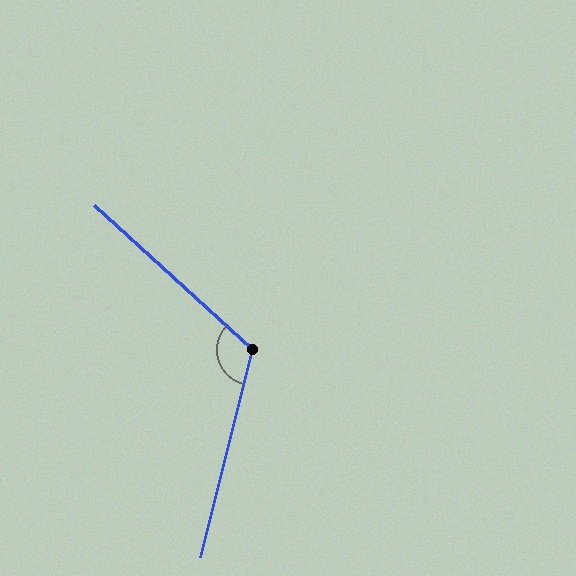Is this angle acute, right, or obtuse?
It is obtuse.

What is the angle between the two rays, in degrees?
Approximately 119 degrees.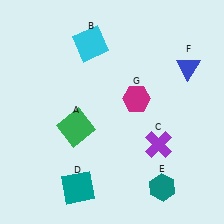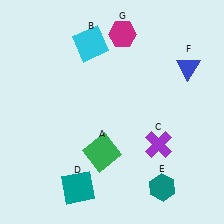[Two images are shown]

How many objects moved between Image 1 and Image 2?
2 objects moved between the two images.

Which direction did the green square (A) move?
The green square (A) moved right.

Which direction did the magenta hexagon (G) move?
The magenta hexagon (G) moved up.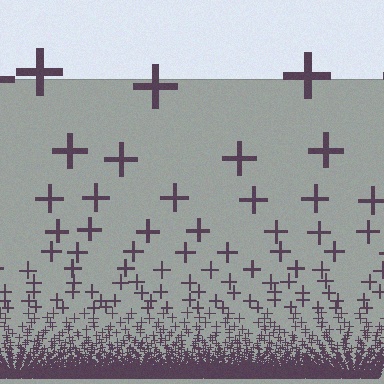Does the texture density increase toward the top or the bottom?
Density increases toward the bottom.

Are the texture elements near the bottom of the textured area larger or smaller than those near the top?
Smaller. The gradient is inverted — elements near the bottom are smaller and denser.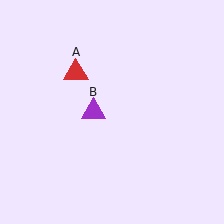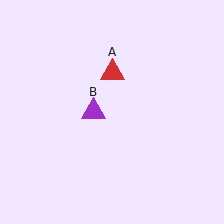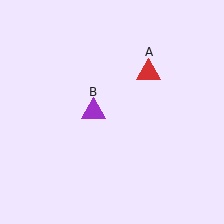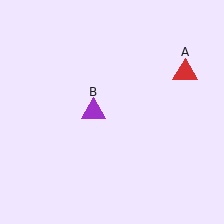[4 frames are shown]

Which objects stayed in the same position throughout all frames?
Purple triangle (object B) remained stationary.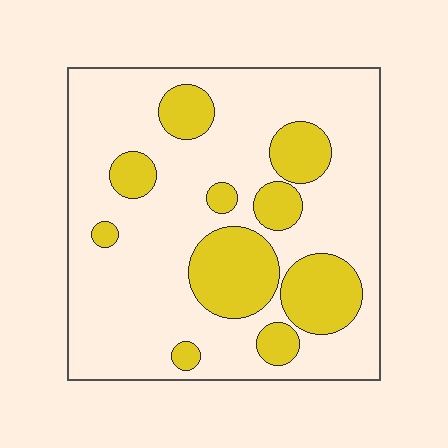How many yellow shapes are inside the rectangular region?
10.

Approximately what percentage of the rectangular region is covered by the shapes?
Approximately 25%.